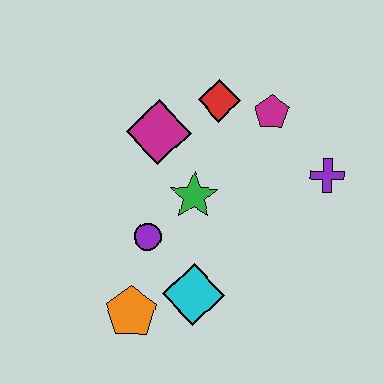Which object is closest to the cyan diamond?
The orange pentagon is closest to the cyan diamond.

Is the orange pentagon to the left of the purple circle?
Yes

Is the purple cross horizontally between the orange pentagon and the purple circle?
No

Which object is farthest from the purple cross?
The orange pentagon is farthest from the purple cross.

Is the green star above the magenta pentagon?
No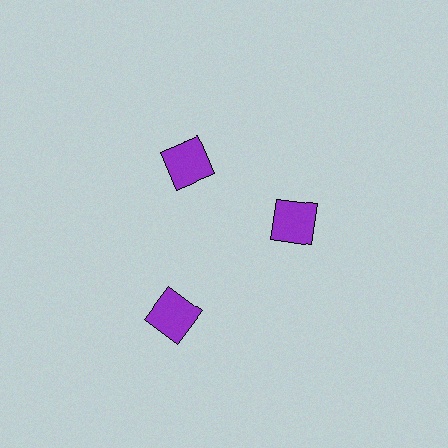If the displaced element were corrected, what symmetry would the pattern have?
It would have 3-fold rotational symmetry — the pattern would map onto itself every 120 degrees.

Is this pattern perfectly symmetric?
No. The 3 purple squares are arranged in a ring, but one element near the 7 o'clock position is pushed outward from the center, breaking the 3-fold rotational symmetry.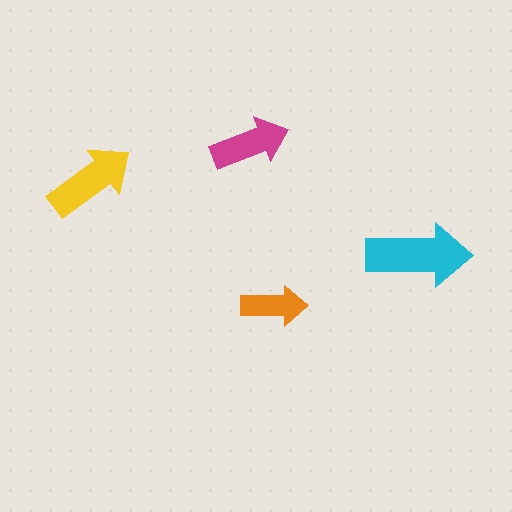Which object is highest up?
The magenta arrow is topmost.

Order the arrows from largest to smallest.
the cyan one, the yellow one, the magenta one, the orange one.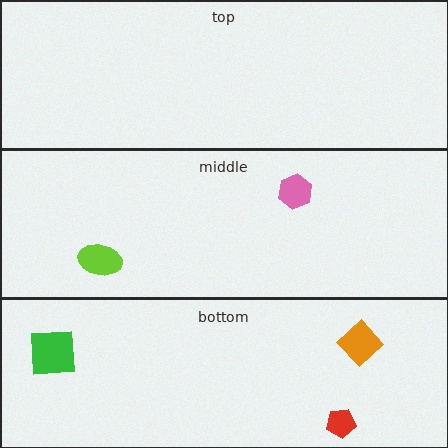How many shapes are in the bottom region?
3.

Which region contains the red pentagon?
The bottom region.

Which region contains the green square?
The bottom region.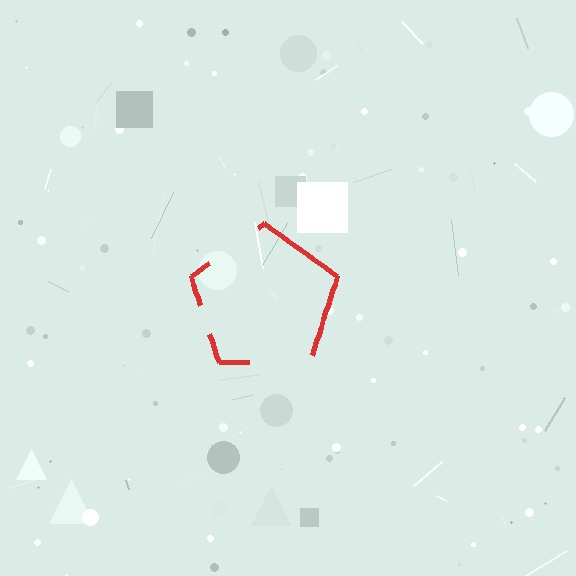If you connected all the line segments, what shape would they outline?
They would outline a pentagon.